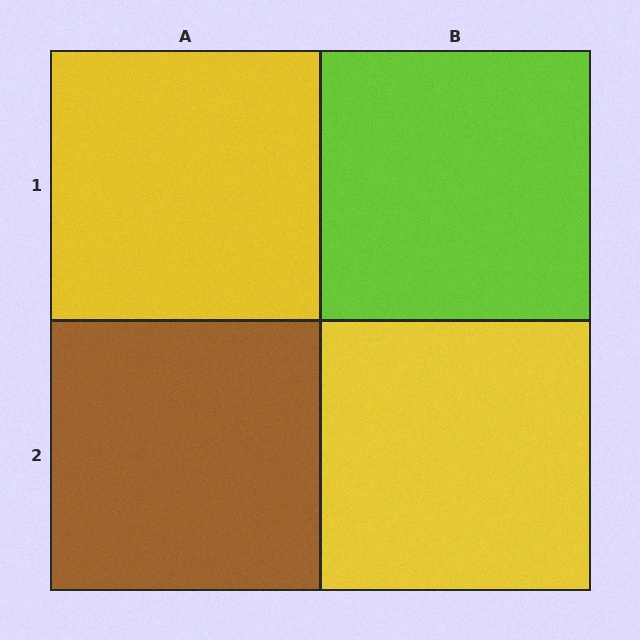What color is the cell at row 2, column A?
Brown.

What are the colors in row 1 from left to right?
Yellow, lime.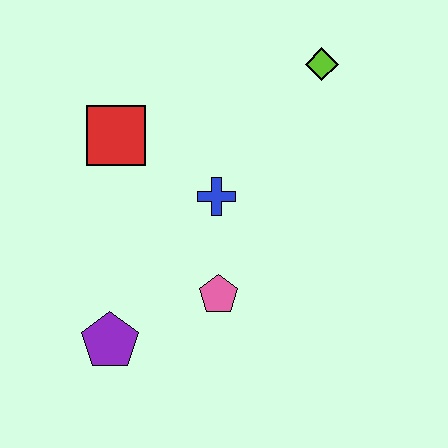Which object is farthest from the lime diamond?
The purple pentagon is farthest from the lime diamond.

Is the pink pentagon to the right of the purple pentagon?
Yes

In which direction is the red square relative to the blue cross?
The red square is to the left of the blue cross.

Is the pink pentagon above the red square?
No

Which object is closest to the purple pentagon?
The pink pentagon is closest to the purple pentagon.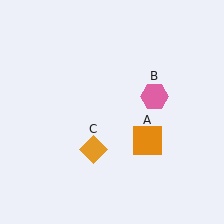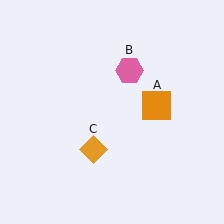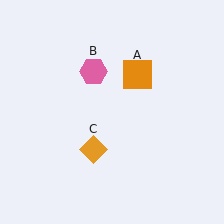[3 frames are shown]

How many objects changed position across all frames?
2 objects changed position: orange square (object A), pink hexagon (object B).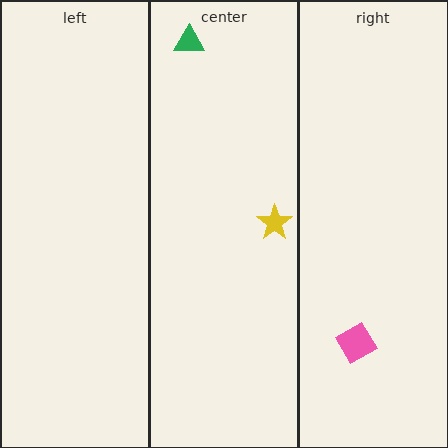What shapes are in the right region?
The pink diamond.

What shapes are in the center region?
The yellow star, the green triangle.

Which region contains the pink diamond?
The right region.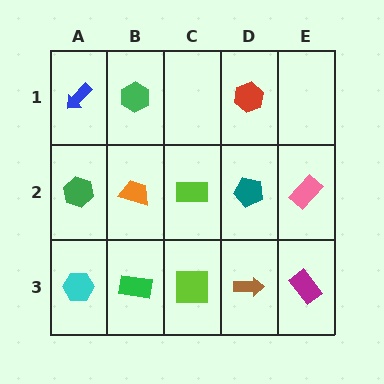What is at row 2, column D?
A teal pentagon.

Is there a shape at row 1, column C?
No, that cell is empty.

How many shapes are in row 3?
5 shapes.